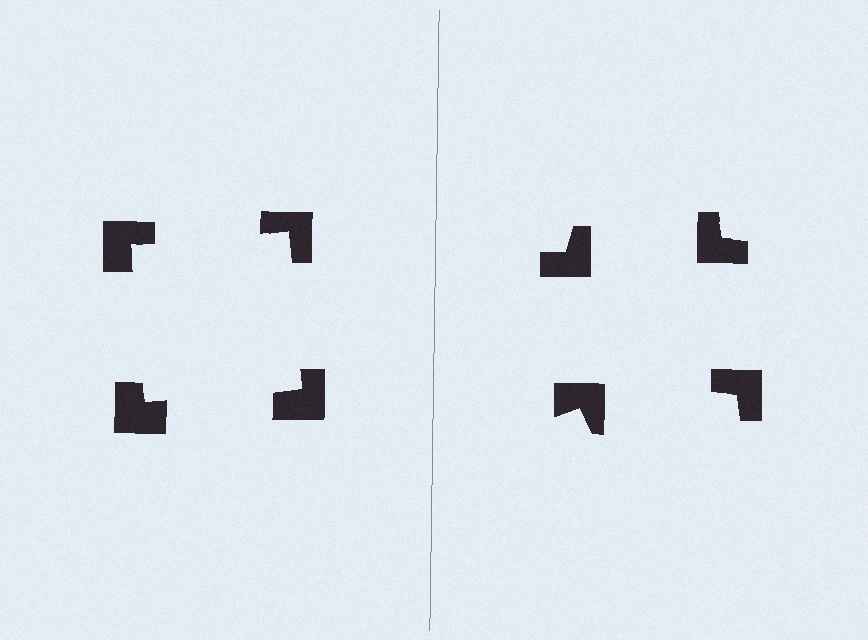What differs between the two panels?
The notched squares are positioned identically on both sides; only the wedge orientations differ. On the left they align to a square; on the right they are misaligned.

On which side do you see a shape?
An illusory square appears on the left side. On the right side the wedge cuts are rotated, so no coherent shape forms.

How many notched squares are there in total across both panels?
8 — 4 on each side.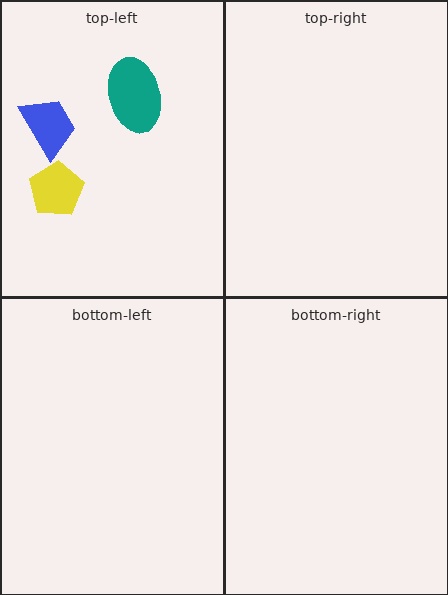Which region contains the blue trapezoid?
The top-left region.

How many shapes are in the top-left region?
3.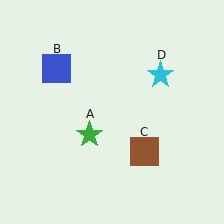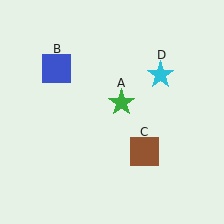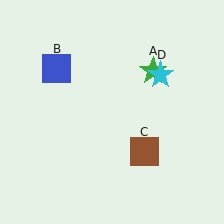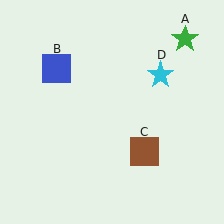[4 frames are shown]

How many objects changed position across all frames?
1 object changed position: green star (object A).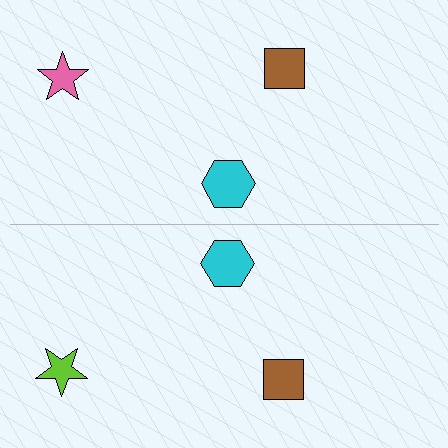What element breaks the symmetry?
The lime star on the bottom side breaks the symmetry — its mirror counterpart is pink.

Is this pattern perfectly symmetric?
No, the pattern is not perfectly symmetric. The lime star on the bottom side breaks the symmetry — its mirror counterpart is pink.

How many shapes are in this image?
There are 6 shapes in this image.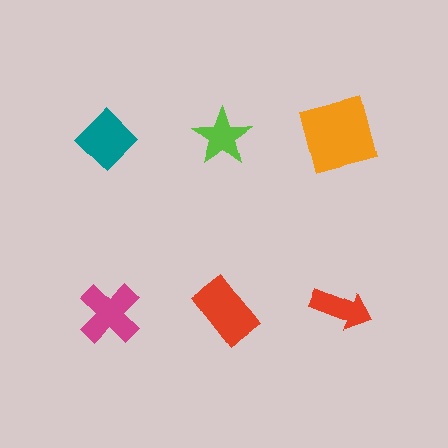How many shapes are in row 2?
3 shapes.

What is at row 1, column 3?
An orange square.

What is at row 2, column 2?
A red rectangle.